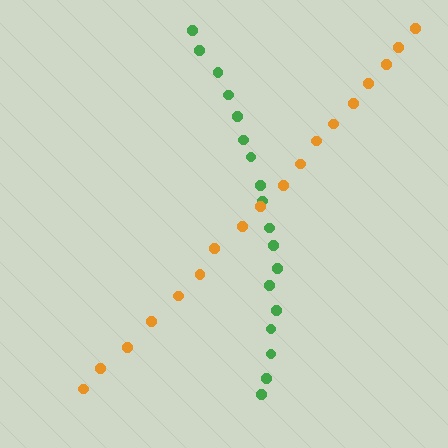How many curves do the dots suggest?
There are 2 distinct paths.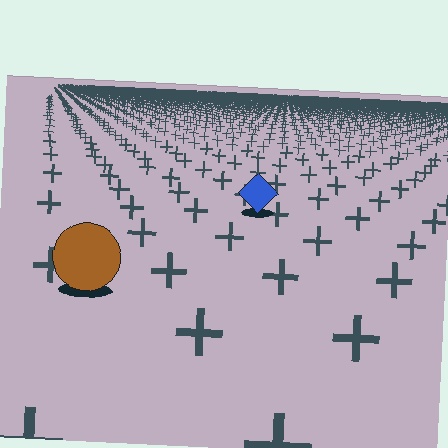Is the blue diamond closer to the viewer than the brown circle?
No. The brown circle is closer — you can tell from the texture gradient: the ground texture is coarser near it.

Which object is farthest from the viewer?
The blue diamond is farthest from the viewer. It appears smaller and the ground texture around it is denser.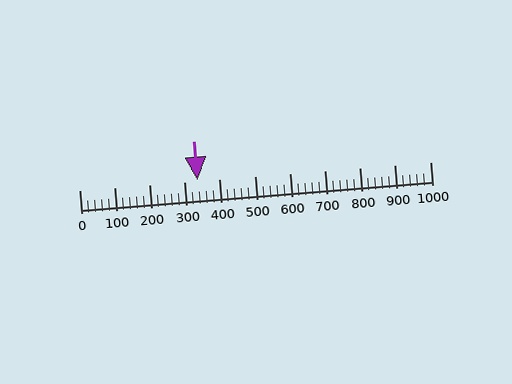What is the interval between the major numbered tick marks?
The major tick marks are spaced 100 units apart.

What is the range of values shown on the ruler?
The ruler shows values from 0 to 1000.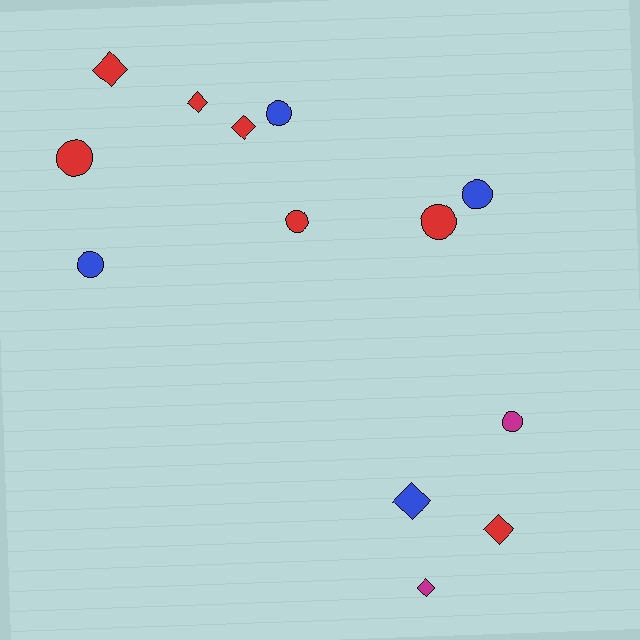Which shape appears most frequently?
Circle, with 7 objects.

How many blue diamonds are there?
There is 1 blue diamond.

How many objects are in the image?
There are 13 objects.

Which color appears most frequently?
Red, with 7 objects.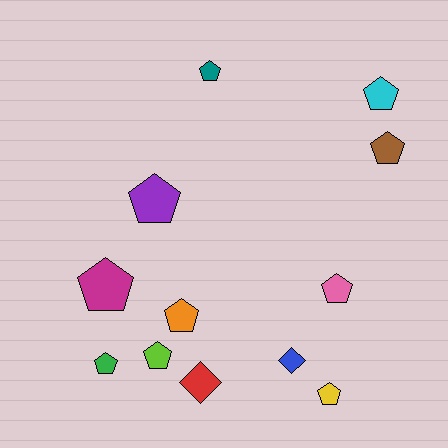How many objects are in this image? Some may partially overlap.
There are 12 objects.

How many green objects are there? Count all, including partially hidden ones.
There is 1 green object.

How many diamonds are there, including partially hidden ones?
There are 2 diamonds.